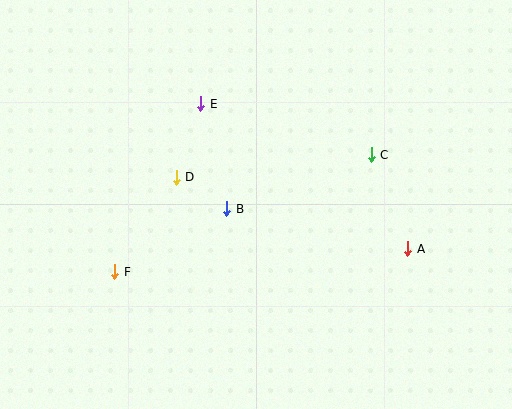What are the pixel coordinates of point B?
Point B is at (227, 209).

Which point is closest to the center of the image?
Point B at (227, 209) is closest to the center.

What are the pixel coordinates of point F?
Point F is at (115, 272).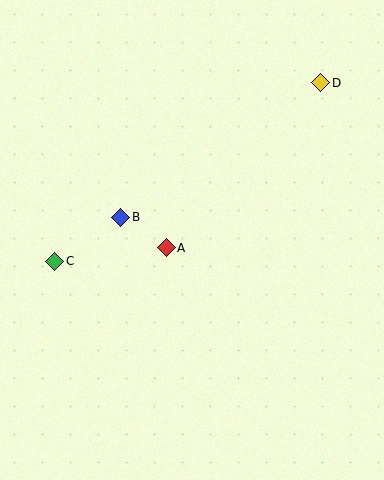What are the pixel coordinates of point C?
Point C is at (55, 261).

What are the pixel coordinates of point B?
Point B is at (121, 217).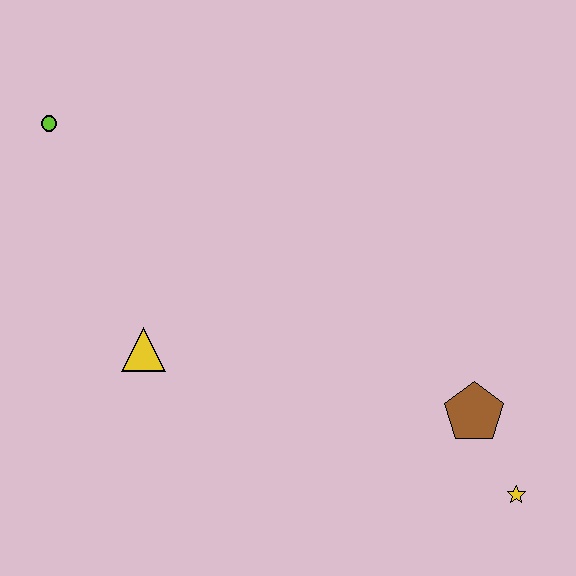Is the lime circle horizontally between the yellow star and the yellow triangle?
No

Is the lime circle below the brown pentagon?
No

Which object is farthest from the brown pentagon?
The lime circle is farthest from the brown pentagon.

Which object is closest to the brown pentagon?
The yellow star is closest to the brown pentagon.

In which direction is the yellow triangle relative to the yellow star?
The yellow triangle is to the left of the yellow star.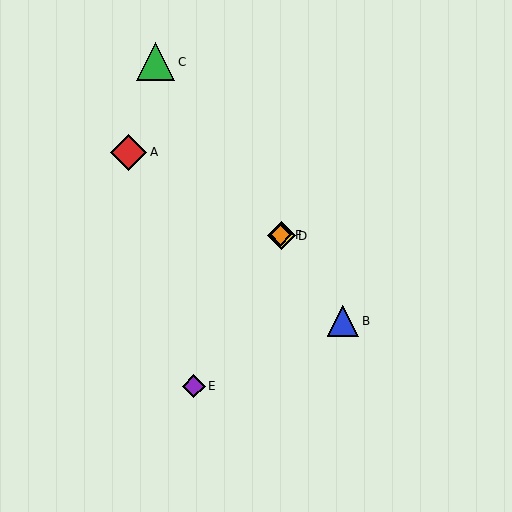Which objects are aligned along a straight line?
Objects B, C, D, F are aligned along a straight line.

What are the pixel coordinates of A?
Object A is at (129, 152).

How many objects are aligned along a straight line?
4 objects (B, C, D, F) are aligned along a straight line.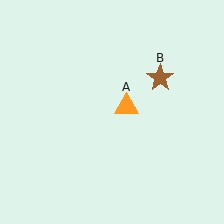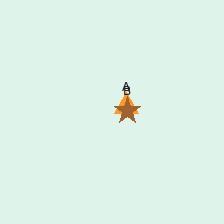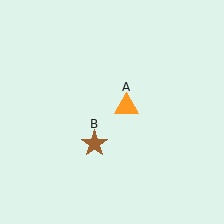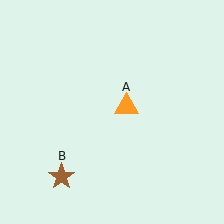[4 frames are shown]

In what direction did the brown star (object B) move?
The brown star (object B) moved down and to the left.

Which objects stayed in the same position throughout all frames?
Orange triangle (object A) remained stationary.